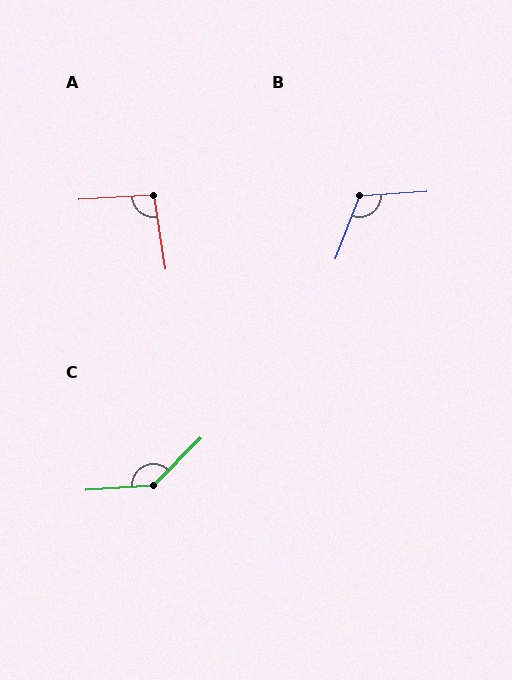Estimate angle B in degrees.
Approximately 115 degrees.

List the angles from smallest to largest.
A (95°), B (115°), C (138°).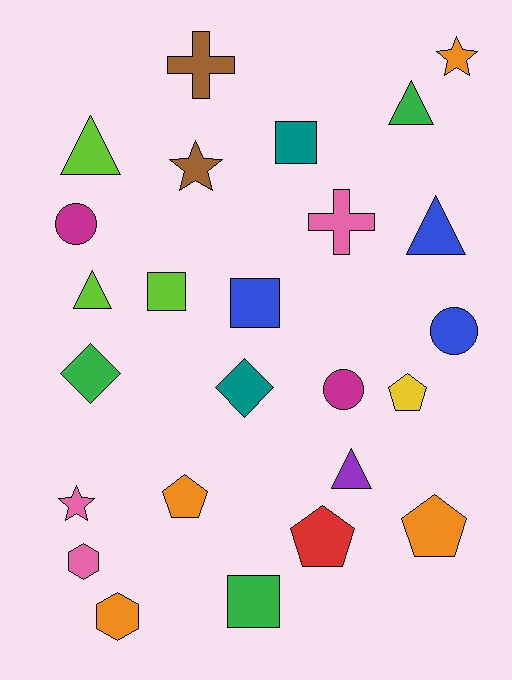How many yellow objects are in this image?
There is 1 yellow object.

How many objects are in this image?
There are 25 objects.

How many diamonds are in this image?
There are 2 diamonds.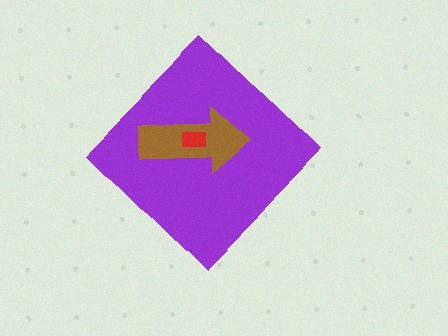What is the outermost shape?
The purple diamond.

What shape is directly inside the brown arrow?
The red rectangle.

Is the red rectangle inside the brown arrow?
Yes.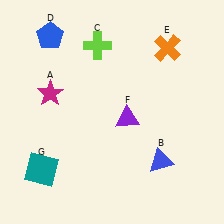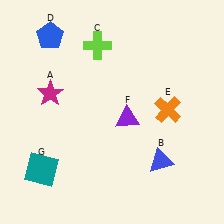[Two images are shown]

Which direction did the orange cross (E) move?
The orange cross (E) moved down.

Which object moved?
The orange cross (E) moved down.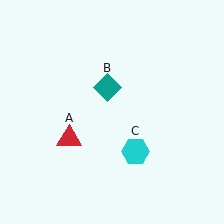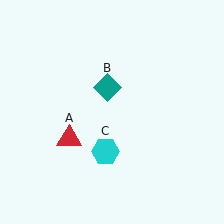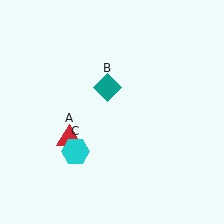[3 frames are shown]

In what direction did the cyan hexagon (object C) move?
The cyan hexagon (object C) moved left.